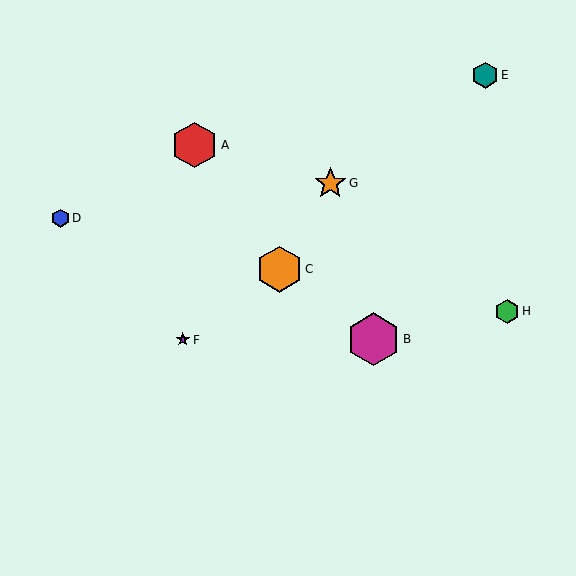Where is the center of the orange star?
The center of the orange star is at (330, 183).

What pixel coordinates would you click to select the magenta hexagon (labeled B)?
Click at (373, 339) to select the magenta hexagon B.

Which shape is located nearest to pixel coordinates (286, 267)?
The orange hexagon (labeled C) at (279, 269) is nearest to that location.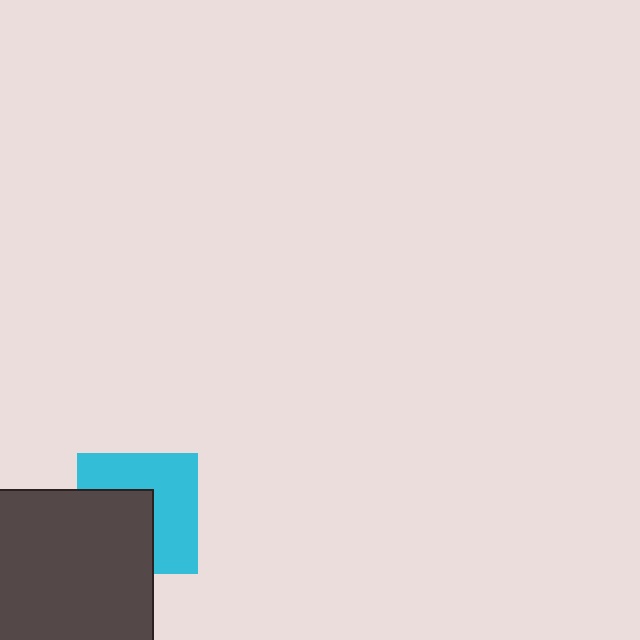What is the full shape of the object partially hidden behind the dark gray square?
The partially hidden object is a cyan square.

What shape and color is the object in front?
The object in front is a dark gray square.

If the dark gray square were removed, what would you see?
You would see the complete cyan square.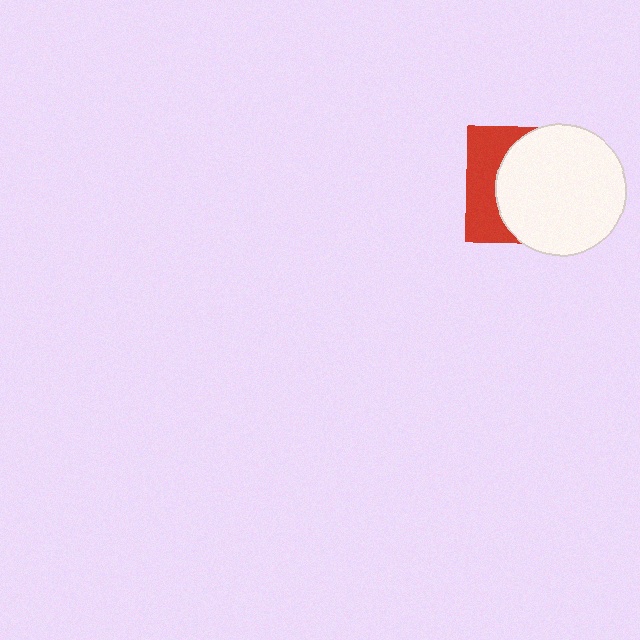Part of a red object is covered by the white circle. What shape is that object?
It is a square.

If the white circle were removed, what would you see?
You would see the complete red square.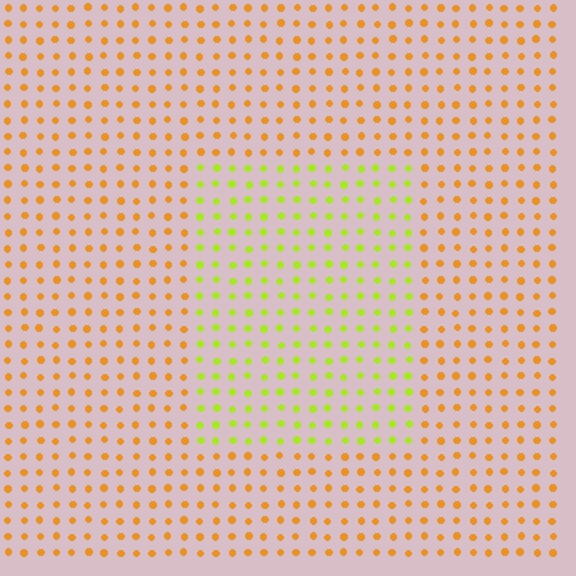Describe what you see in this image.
The image is filled with small orange elements in a uniform arrangement. A rectangle-shaped region is visible where the elements are tinted to a slightly different hue, forming a subtle color boundary.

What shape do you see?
I see a rectangle.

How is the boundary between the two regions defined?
The boundary is defined purely by a slight shift in hue (about 47 degrees). Spacing, size, and orientation are identical on both sides.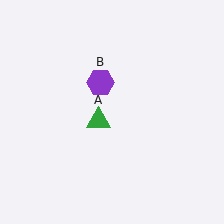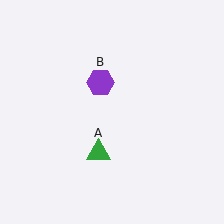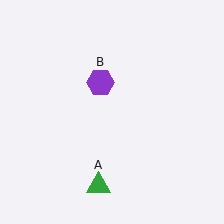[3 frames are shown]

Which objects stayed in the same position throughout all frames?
Purple hexagon (object B) remained stationary.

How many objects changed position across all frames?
1 object changed position: green triangle (object A).